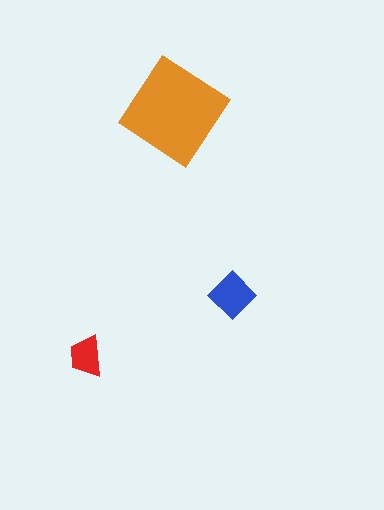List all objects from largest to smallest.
The orange diamond, the blue diamond, the red trapezoid.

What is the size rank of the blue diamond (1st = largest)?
2nd.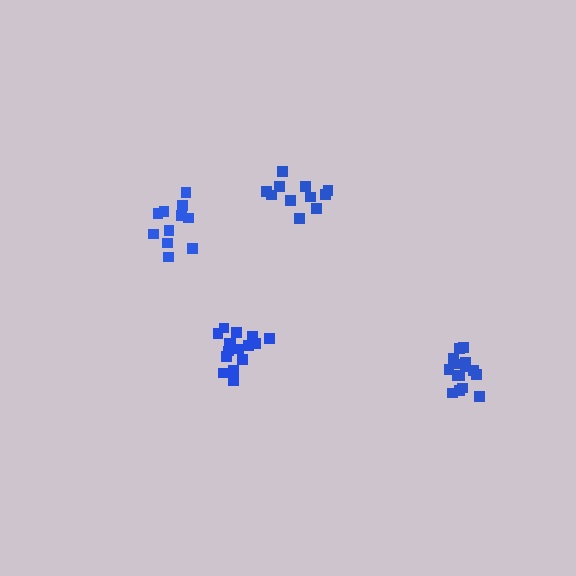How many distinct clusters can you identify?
There are 4 distinct clusters.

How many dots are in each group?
Group 1: 11 dots, Group 2: 16 dots, Group 3: 17 dots, Group 4: 11 dots (55 total).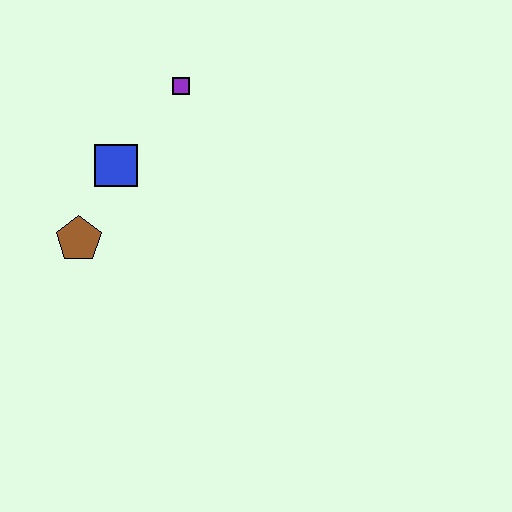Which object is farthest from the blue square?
The purple square is farthest from the blue square.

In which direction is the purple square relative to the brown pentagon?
The purple square is above the brown pentagon.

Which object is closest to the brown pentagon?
The blue square is closest to the brown pentagon.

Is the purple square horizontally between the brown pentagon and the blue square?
No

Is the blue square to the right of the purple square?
No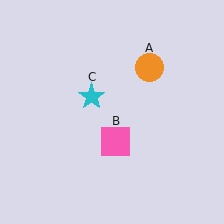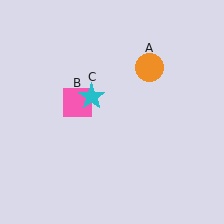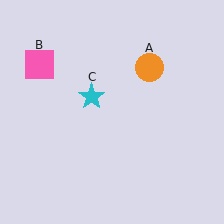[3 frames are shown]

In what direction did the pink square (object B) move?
The pink square (object B) moved up and to the left.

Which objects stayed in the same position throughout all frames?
Orange circle (object A) and cyan star (object C) remained stationary.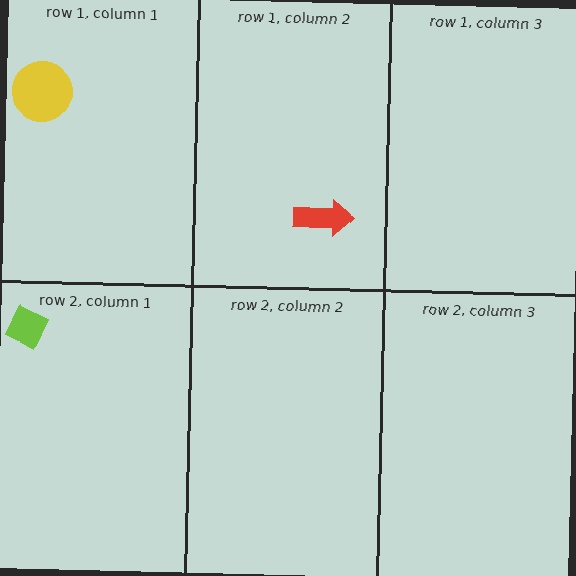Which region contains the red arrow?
The row 1, column 2 region.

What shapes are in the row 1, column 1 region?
The yellow circle.